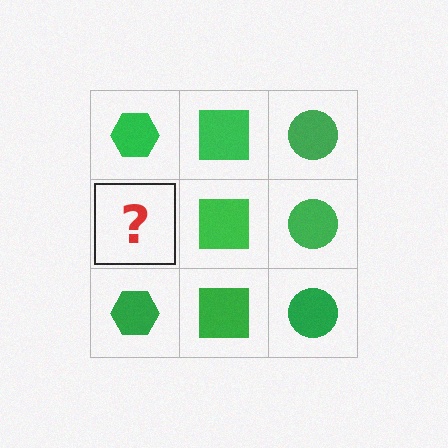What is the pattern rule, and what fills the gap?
The rule is that each column has a consistent shape. The gap should be filled with a green hexagon.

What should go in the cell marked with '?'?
The missing cell should contain a green hexagon.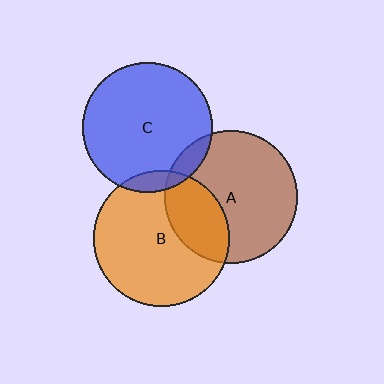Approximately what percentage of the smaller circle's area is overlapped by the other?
Approximately 30%.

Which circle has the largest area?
Circle B (orange).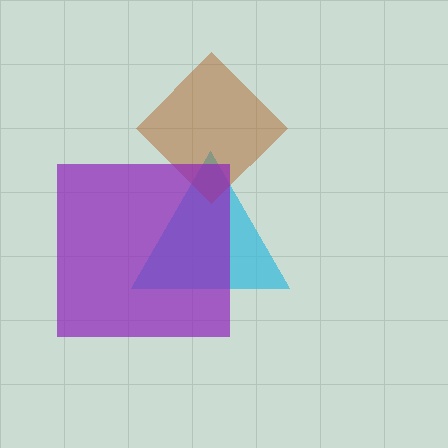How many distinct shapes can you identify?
There are 3 distinct shapes: a cyan triangle, a brown diamond, a purple square.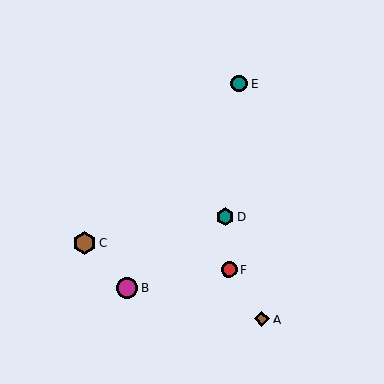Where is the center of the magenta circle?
The center of the magenta circle is at (127, 288).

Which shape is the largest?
The brown hexagon (labeled C) is the largest.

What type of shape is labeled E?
Shape E is a teal circle.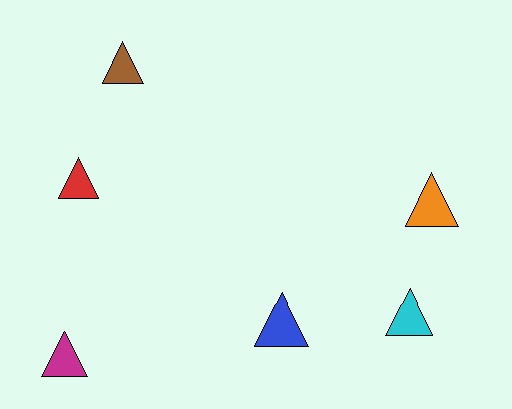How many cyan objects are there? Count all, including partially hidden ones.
There is 1 cyan object.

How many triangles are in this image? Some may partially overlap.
There are 6 triangles.